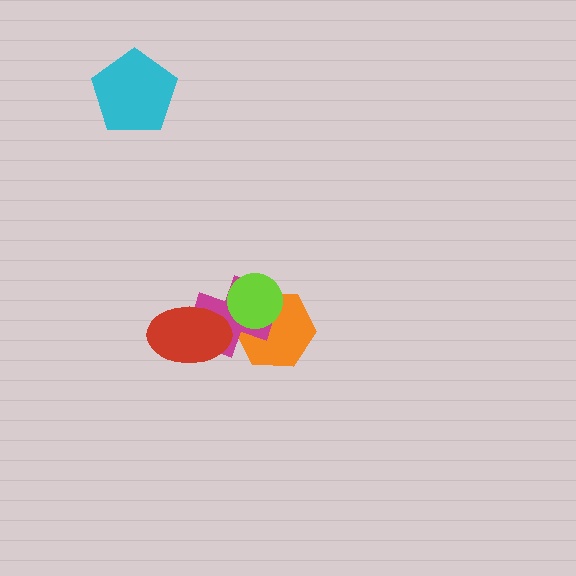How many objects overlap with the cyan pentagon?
0 objects overlap with the cyan pentagon.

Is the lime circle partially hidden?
No, no other shape covers it.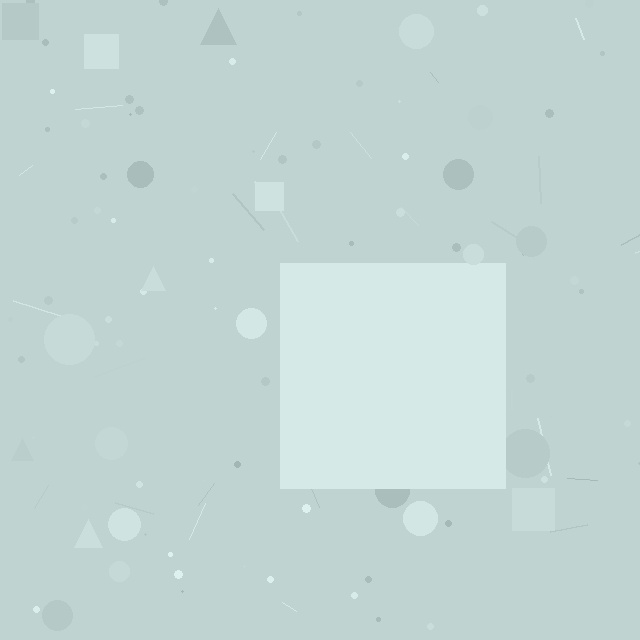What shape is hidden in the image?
A square is hidden in the image.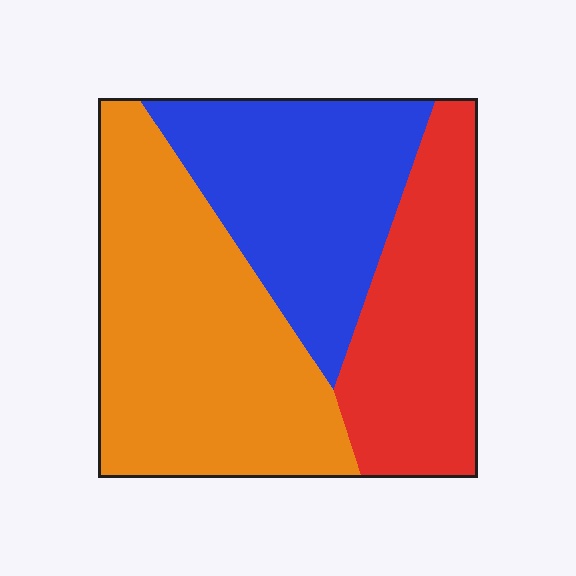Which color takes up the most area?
Orange, at roughly 45%.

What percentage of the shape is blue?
Blue covers around 30% of the shape.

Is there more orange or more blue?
Orange.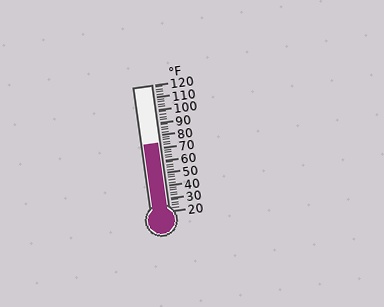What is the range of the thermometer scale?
The thermometer scale ranges from 20°F to 120°F.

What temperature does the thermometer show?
The thermometer shows approximately 74°F.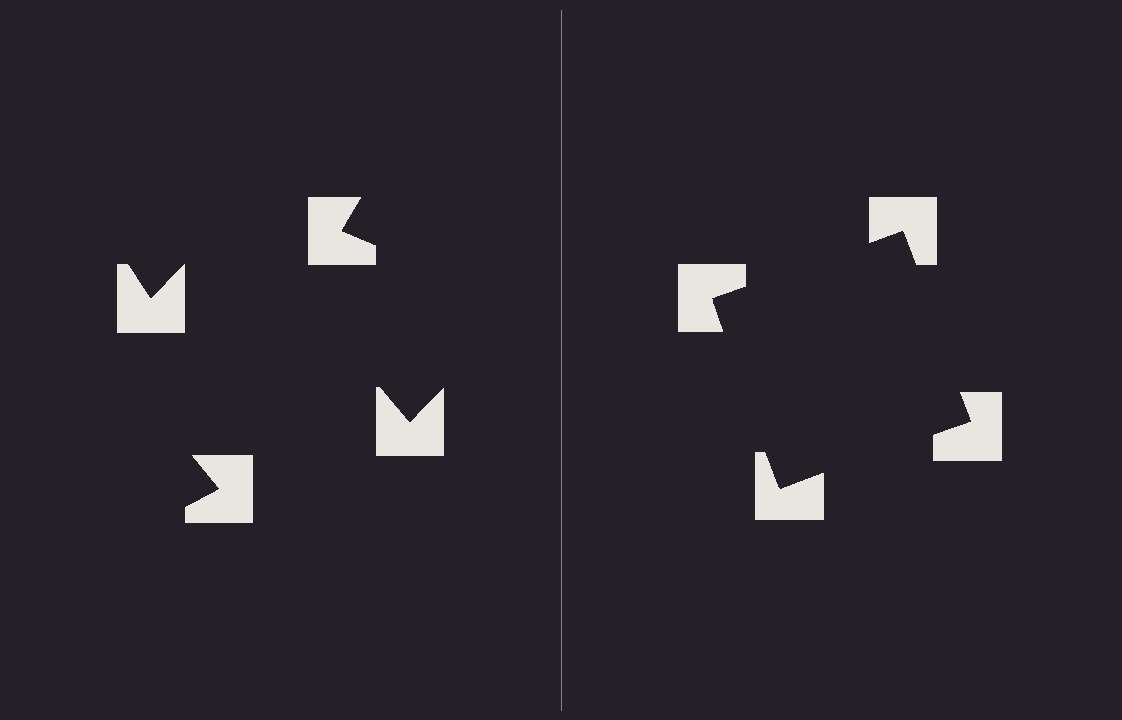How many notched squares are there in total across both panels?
8 — 4 on each side.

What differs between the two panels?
The notched squares are positioned identically on both sides; only the wedge orientations differ. On the right they align to a square; on the left they are misaligned.